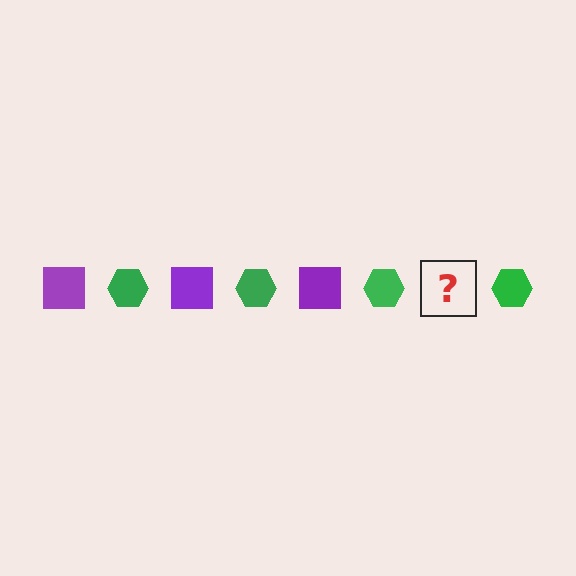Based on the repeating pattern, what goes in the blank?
The blank should be a purple square.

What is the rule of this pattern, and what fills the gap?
The rule is that the pattern alternates between purple square and green hexagon. The gap should be filled with a purple square.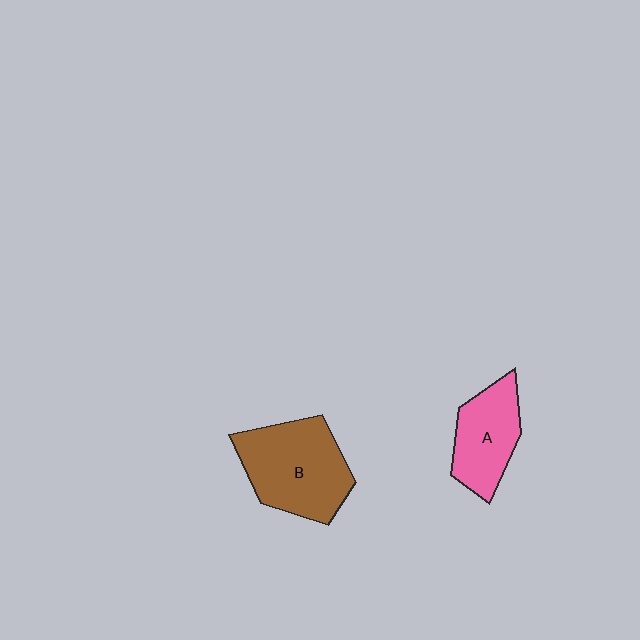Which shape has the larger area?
Shape B (brown).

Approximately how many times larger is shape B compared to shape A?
Approximately 1.5 times.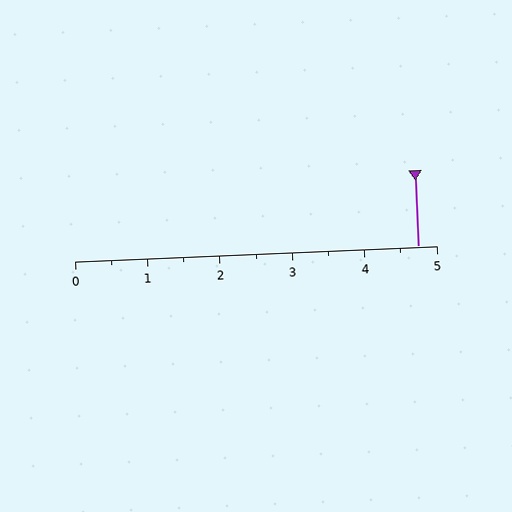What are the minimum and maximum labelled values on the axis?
The axis runs from 0 to 5.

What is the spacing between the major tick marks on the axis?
The major ticks are spaced 1 apart.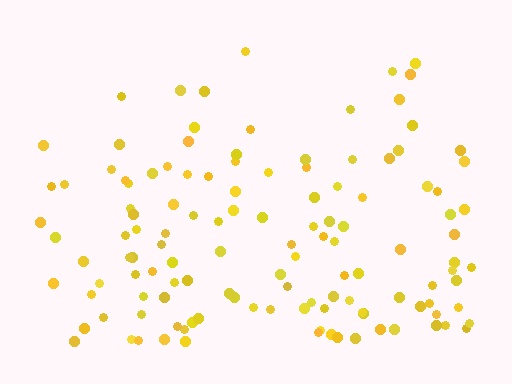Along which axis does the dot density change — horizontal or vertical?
Vertical.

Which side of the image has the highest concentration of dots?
The bottom.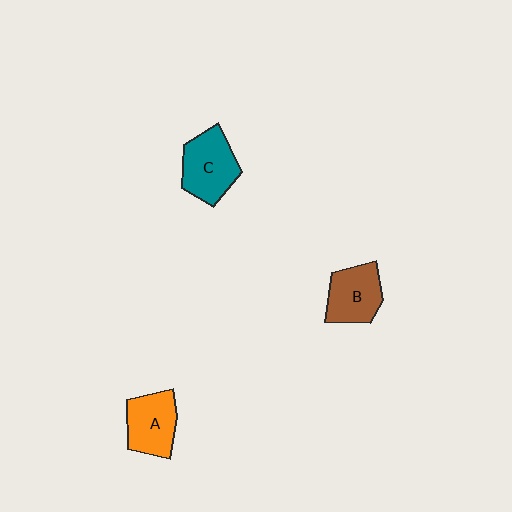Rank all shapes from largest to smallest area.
From largest to smallest: C (teal), A (orange), B (brown).